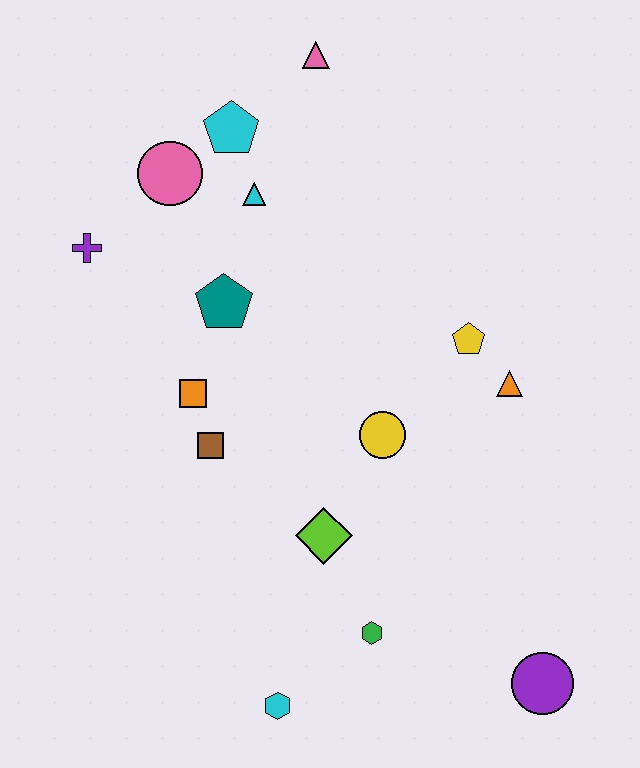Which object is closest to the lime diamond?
The green hexagon is closest to the lime diamond.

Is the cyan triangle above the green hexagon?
Yes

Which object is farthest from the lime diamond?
The pink triangle is farthest from the lime diamond.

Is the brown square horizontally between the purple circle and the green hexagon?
No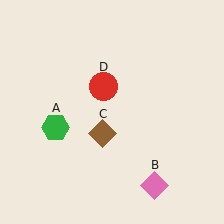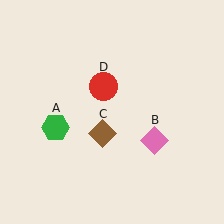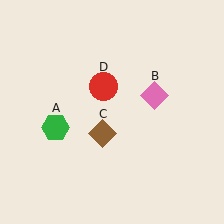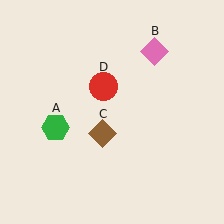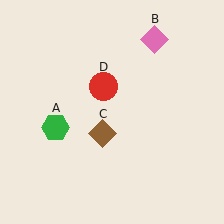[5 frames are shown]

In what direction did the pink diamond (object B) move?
The pink diamond (object B) moved up.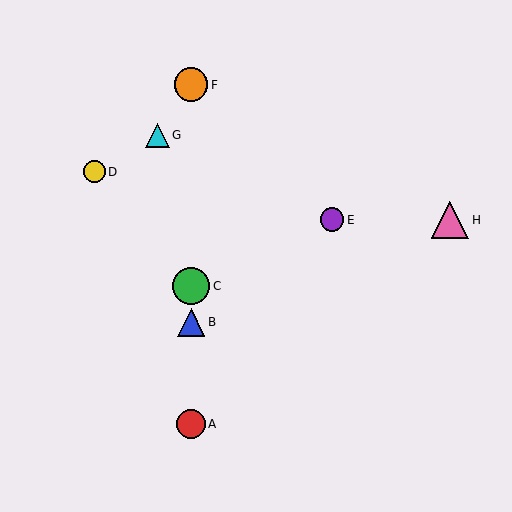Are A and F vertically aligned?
Yes, both are at x≈191.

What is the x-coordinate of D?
Object D is at x≈94.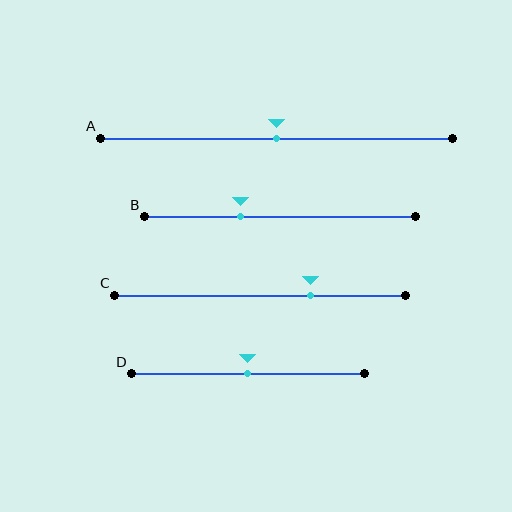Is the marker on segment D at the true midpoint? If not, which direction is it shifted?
Yes, the marker on segment D is at the true midpoint.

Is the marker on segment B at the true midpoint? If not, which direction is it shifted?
No, the marker on segment B is shifted to the left by about 14% of the segment length.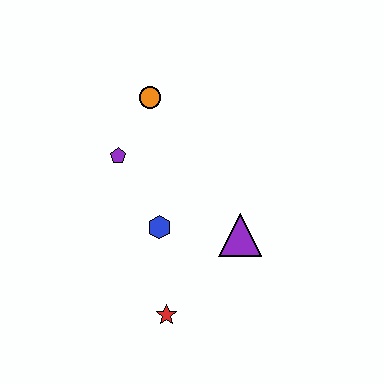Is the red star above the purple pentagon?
No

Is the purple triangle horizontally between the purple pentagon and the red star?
No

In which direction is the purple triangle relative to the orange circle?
The purple triangle is below the orange circle.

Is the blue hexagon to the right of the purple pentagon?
Yes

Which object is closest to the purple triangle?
The blue hexagon is closest to the purple triangle.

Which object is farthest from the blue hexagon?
The orange circle is farthest from the blue hexagon.